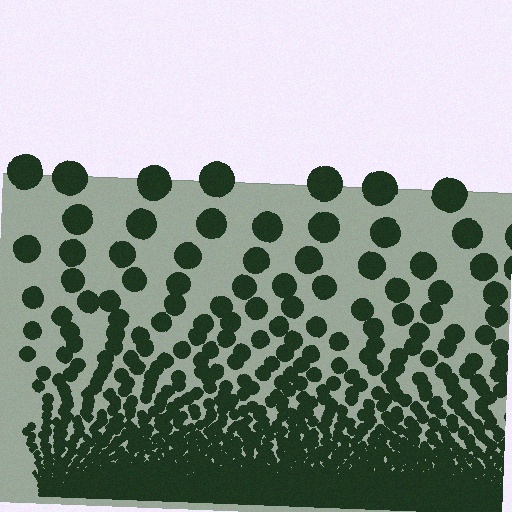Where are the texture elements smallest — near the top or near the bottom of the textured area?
Near the bottom.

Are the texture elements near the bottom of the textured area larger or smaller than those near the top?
Smaller. The gradient is inverted — elements near the bottom are smaller and denser.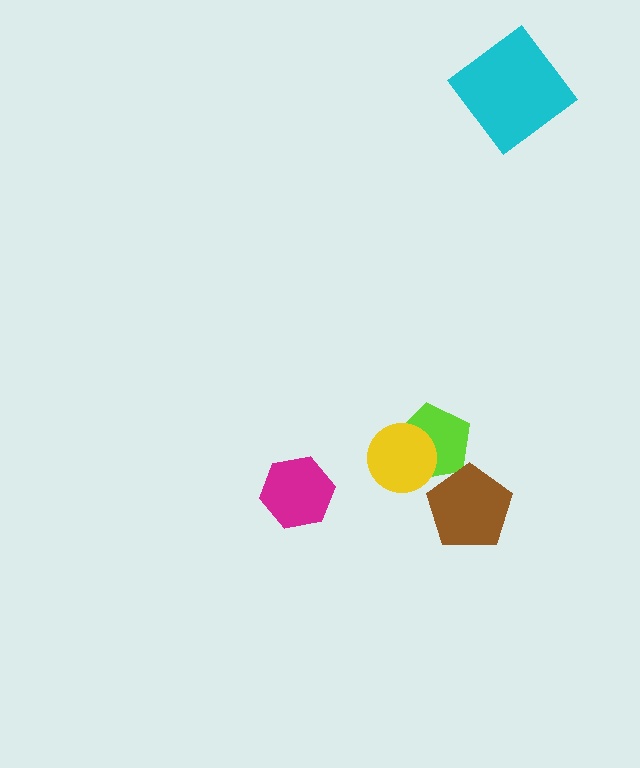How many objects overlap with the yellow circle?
1 object overlaps with the yellow circle.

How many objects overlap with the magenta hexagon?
0 objects overlap with the magenta hexagon.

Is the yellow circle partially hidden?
No, no other shape covers it.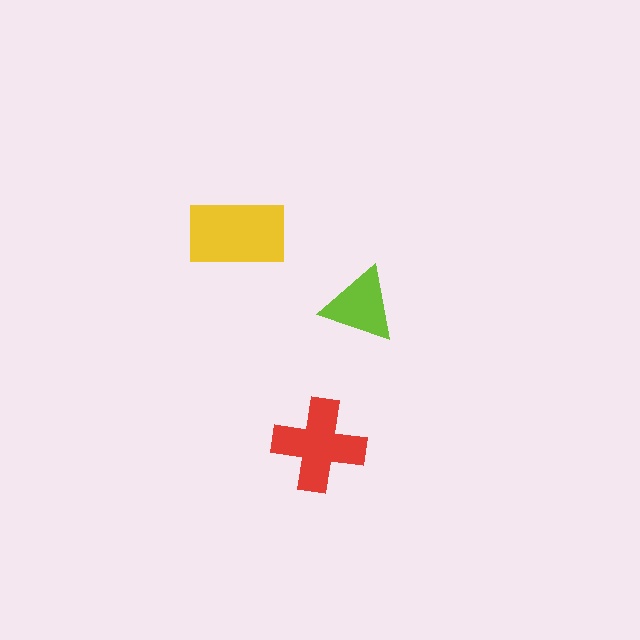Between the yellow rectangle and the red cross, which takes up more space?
The yellow rectangle.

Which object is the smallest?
The lime triangle.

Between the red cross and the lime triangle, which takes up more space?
The red cross.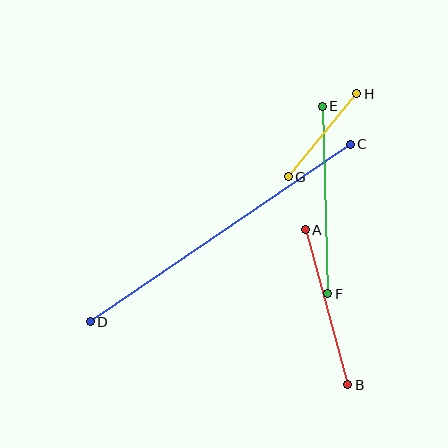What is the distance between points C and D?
The distance is approximately 315 pixels.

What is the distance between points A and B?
The distance is approximately 161 pixels.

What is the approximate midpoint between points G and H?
The midpoint is at approximately (323, 135) pixels.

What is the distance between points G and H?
The distance is approximately 107 pixels.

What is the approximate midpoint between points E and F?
The midpoint is at approximately (325, 200) pixels.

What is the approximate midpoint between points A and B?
The midpoint is at approximately (326, 307) pixels.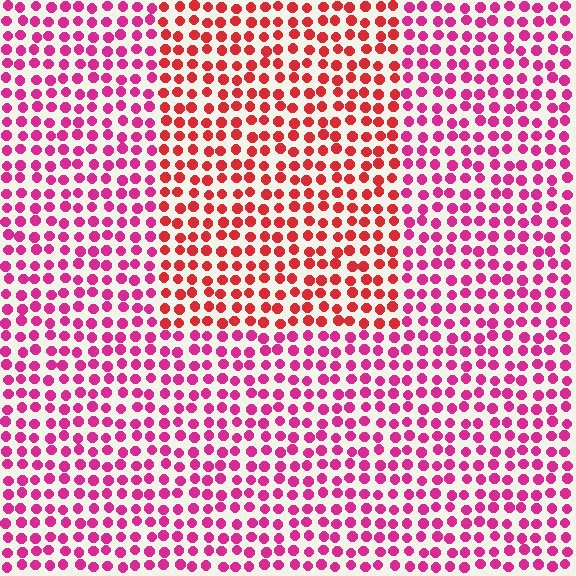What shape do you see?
I see a rectangle.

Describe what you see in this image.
The image is filled with small magenta elements in a uniform arrangement. A rectangle-shaped region is visible where the elements are tinted to a slightly different hue, forming a subtle color boundary.